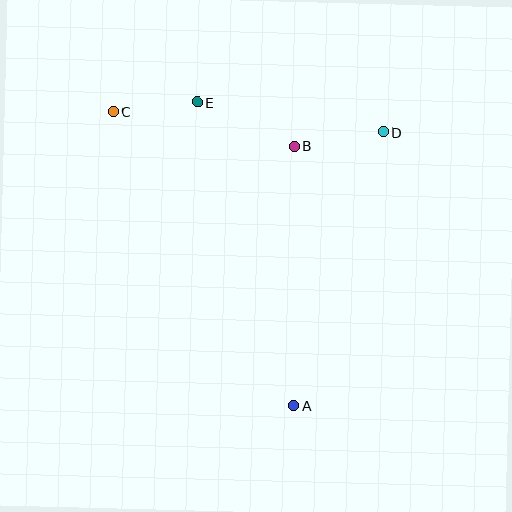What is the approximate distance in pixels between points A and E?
The distance between A and E is approximately 319 pixels.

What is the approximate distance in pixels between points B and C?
The distance between B and C is approximately 184 pixels.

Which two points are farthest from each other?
Points A and C are farthest from each other.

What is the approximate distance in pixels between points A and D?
The distance between A and D is approximately 288 pixels.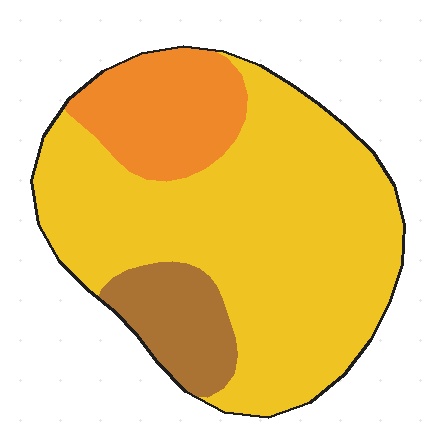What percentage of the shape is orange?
Orange covers about 20% of the shape.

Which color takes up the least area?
Brown, at roughly 10%.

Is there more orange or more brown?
Orange.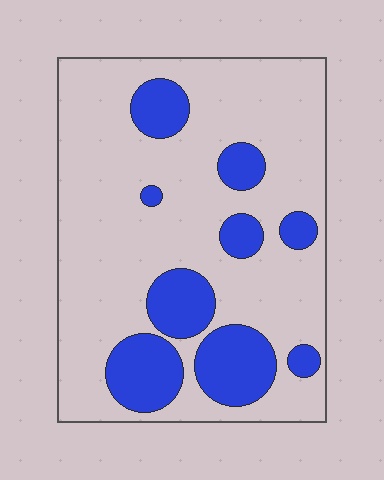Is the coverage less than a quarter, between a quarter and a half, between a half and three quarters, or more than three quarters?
Less than a quarter.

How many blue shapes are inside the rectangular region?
9.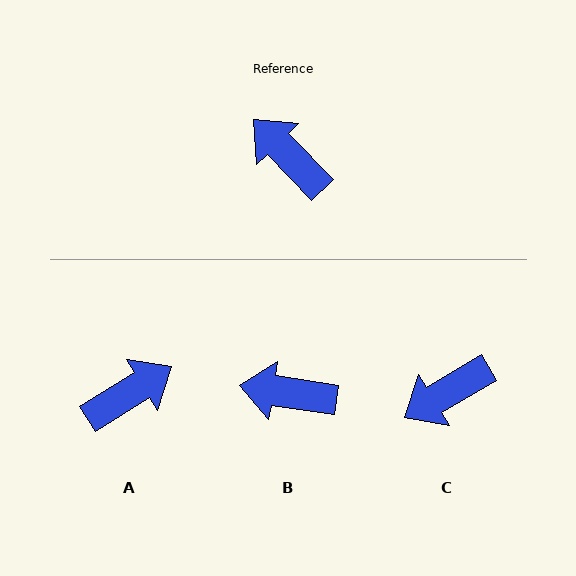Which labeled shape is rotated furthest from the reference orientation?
A, about 103 degrees away.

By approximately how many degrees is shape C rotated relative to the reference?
Approximately 76 degrees counter-clockwise.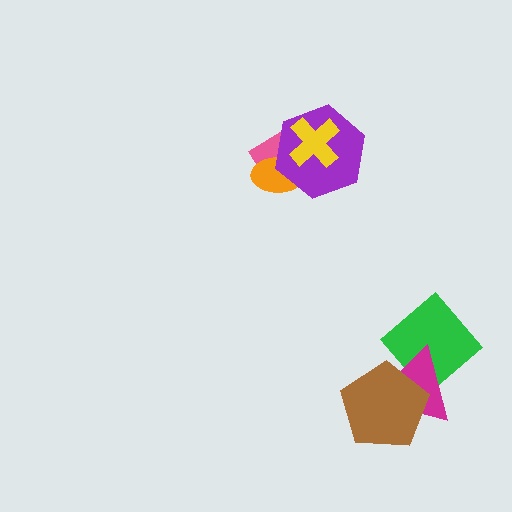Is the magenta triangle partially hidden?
Yes, it is partially covered by another shape.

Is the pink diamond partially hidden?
Yes, it is partially covered by another shape.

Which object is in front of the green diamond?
The magenta triangle is in front of the green diamond.